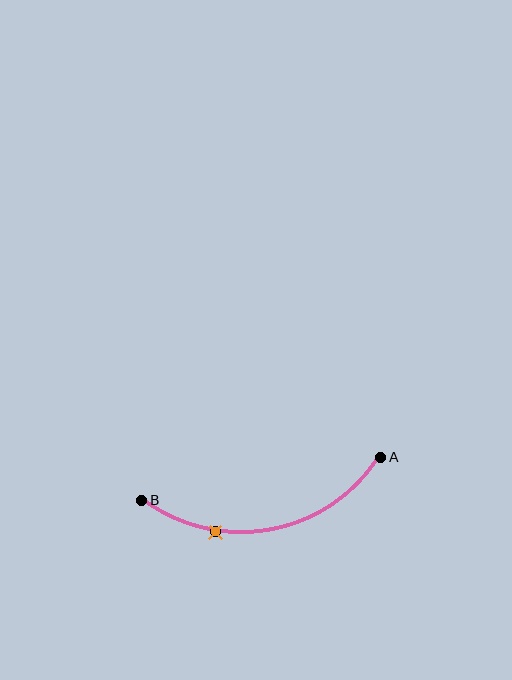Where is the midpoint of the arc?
The arc midpoint is the point on the curve farthest from the straight line joining A and B. It sits below that line.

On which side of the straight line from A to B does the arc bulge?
The arc bulges below the straight line connecting A and B.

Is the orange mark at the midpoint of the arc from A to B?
No. The orange mark lies on the arc but is closer to endpoint B. The arc midpoint would be at the point on the curve equidistant along the arc from both A and B.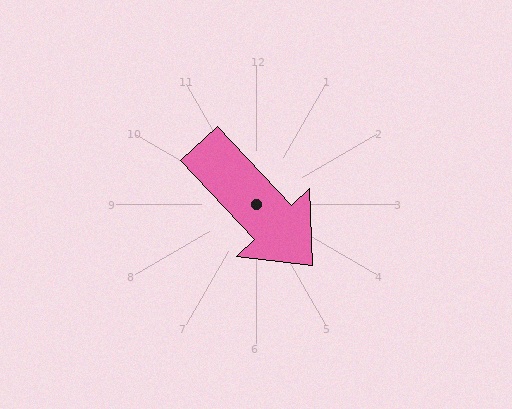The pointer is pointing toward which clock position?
Roughly 5 o'clock.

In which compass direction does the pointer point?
Southeast.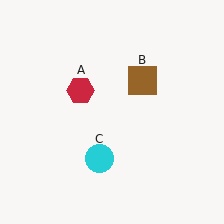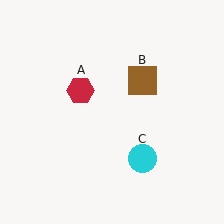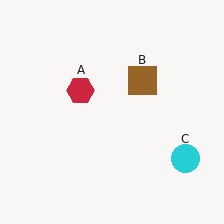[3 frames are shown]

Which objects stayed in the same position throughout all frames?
Red hexagon (object A) and brown square (object B) remained stationary.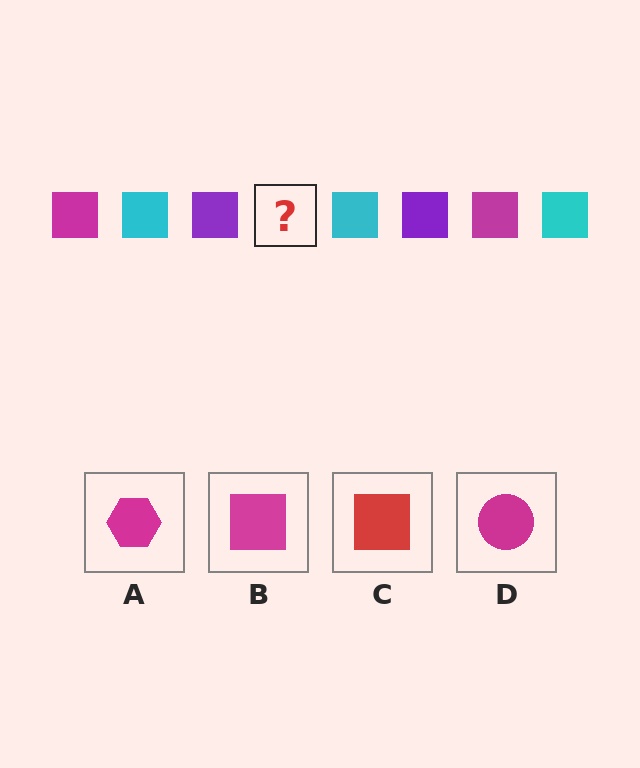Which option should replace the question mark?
Option B.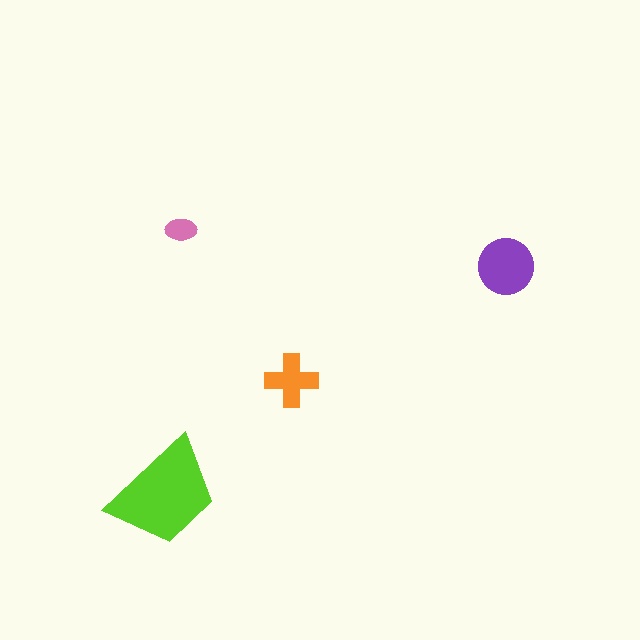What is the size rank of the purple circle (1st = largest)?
2nd.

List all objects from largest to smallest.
The lime trapezoid, the purple circle, the orange cross, the pink ellipse.